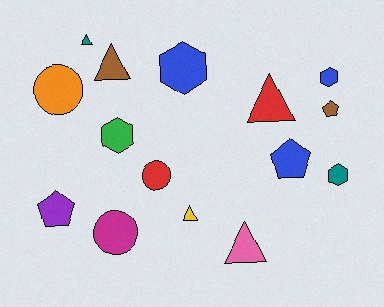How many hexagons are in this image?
There are 4 hexagons.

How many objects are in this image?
There are 15 objects.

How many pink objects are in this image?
There is 1 pink object.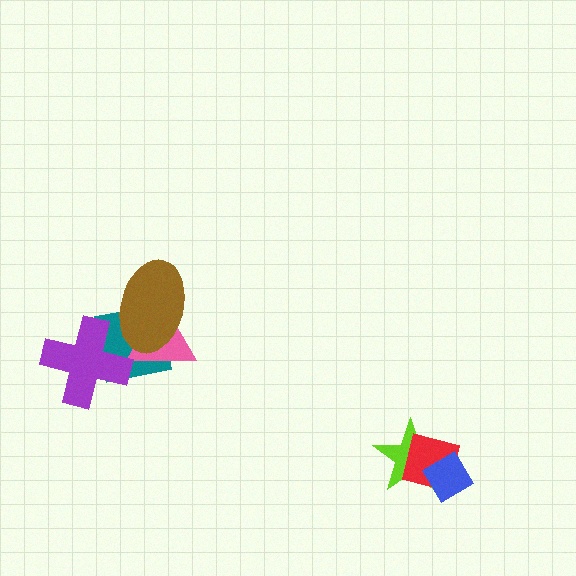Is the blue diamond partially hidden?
No, no other shape covers it.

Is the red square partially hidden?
Yes, it is partially covered by another shape.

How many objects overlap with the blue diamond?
2 objects overlap with the blue diamond.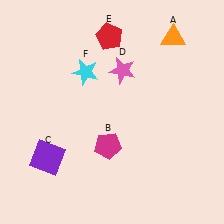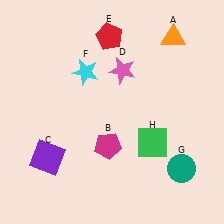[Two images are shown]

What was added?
A teal circle (G), a green square (H) were added in Image 2.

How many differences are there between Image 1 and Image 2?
There are 2 differences between the two images.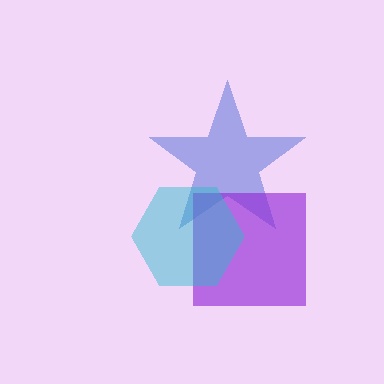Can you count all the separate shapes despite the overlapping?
Yes, there are 3 separate shapes.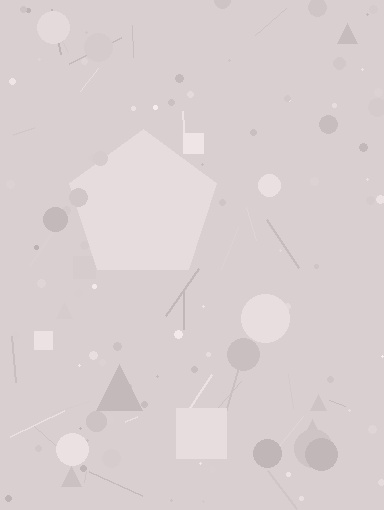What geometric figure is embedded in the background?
A pentagon is embedded in the background.